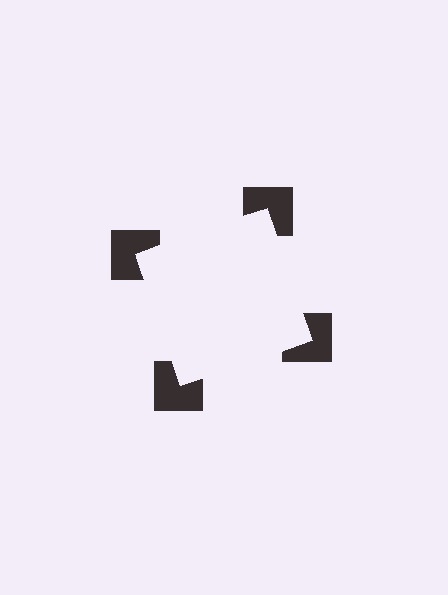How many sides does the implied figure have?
4 sides.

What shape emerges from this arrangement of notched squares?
An illusory square — its edges are inferred from the aligned wedge cuts in the notched squares, not physically drawn.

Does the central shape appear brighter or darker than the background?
It typically appears slightly brighter than the background, even though no actual brightness change is drawn.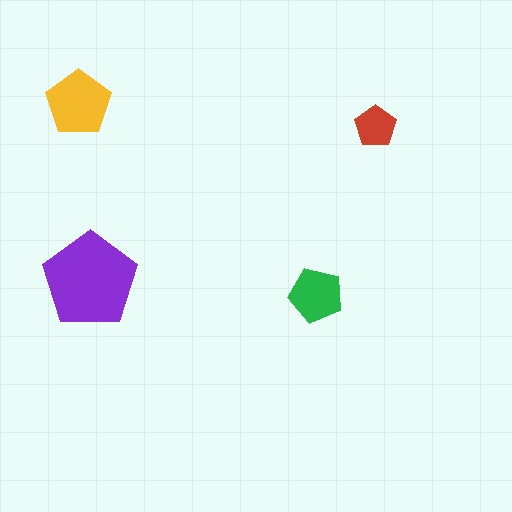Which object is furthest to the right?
The red pentagon is rightmost.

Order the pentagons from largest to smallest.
the purple one, the yellow one, the green one, the red one.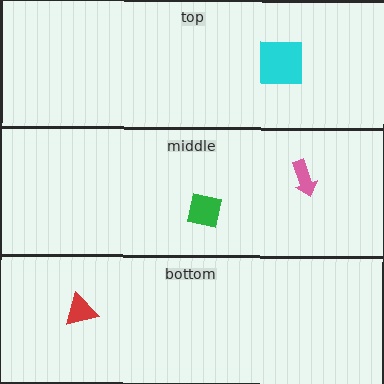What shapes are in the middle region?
The pink arrow, the green square.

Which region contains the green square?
The middle region.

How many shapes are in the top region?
1.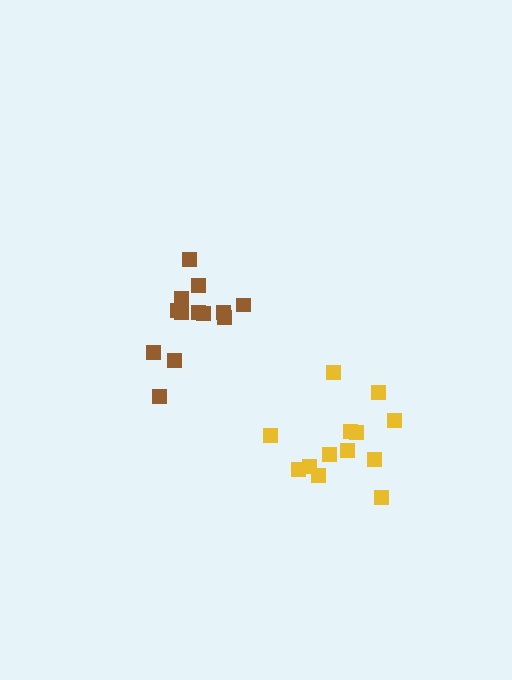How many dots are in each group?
Group 1: 13 dots, Group 2: 13 dots (26 total).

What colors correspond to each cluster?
The clusters are colored: yellow, brown.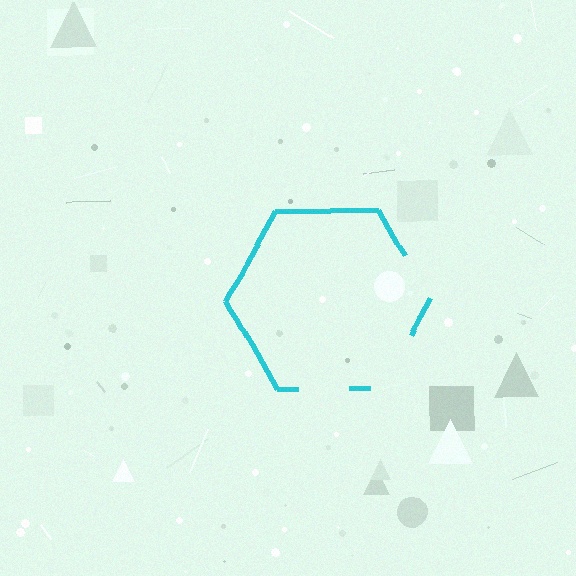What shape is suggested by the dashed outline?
The dashed outline suggests a hexagon.